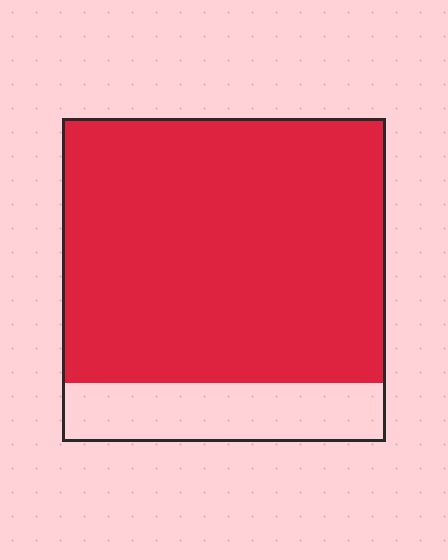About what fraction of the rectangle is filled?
About five sixths (5/6).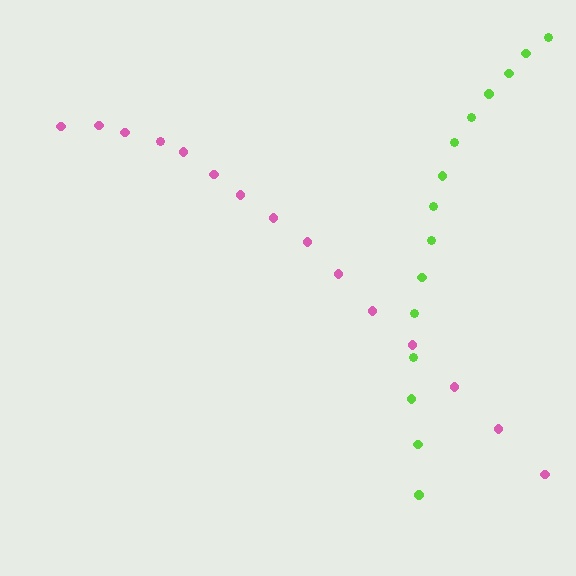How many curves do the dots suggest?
There are 2 distinct paths.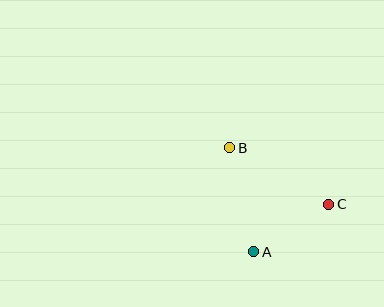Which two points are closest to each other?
Points A and C are closest to each other.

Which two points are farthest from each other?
Points B and C are farthest from each other.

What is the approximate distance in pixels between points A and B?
The distance between A and B is approximately 107 pixels.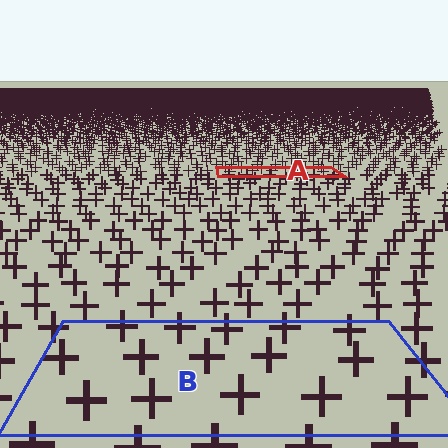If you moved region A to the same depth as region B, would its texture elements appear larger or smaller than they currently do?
They would appear larger. At a closer depth, the same texture elements are projected at a bigger on-screen size.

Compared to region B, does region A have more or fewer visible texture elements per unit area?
Region A has more texture elements per unit area — they are packed more densely because it is farther away.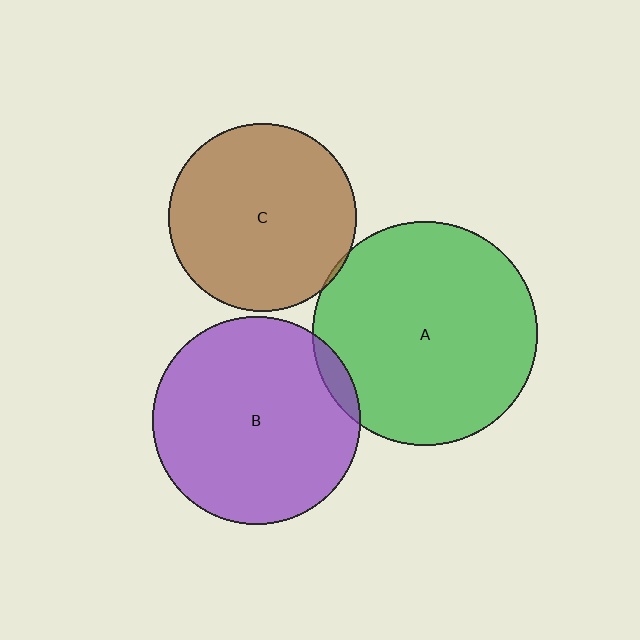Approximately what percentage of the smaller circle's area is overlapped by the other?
Approximately 5%.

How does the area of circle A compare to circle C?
Approximately 1.4 times.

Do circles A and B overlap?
Yes.